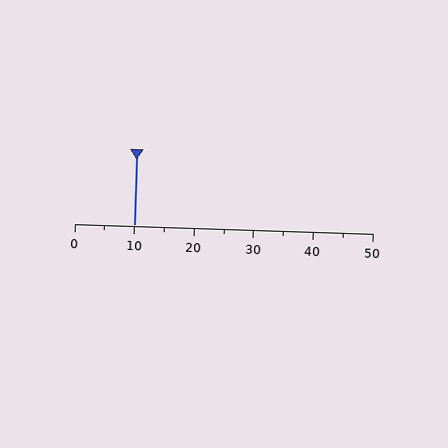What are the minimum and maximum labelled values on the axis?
The axis runs from 0 to 50.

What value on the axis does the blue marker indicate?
The marker indicates approximately 10.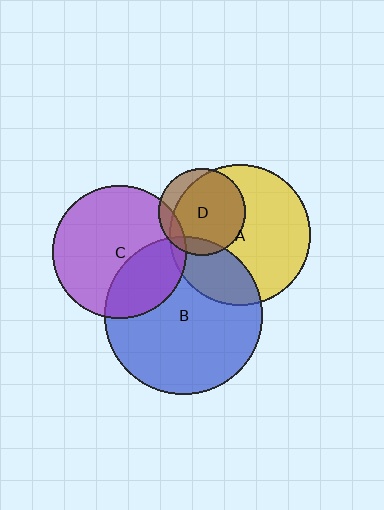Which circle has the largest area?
Circle B (blue).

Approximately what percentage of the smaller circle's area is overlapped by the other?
Approximately 5%.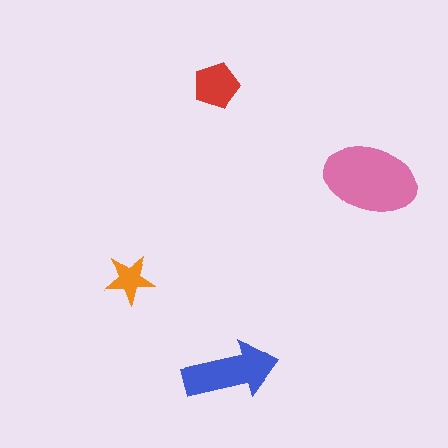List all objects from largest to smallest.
The pink ellipse, the blue arrow, the red pentagon, the orange star.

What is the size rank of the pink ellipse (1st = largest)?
1st.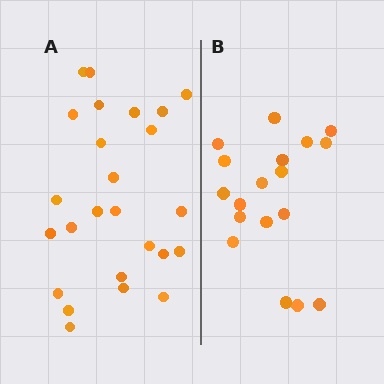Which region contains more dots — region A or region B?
Region A (the left region) has more dots.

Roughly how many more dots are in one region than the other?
Region A has roughly 8 or so more dots than region B.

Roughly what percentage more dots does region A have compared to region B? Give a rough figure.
About 40% more.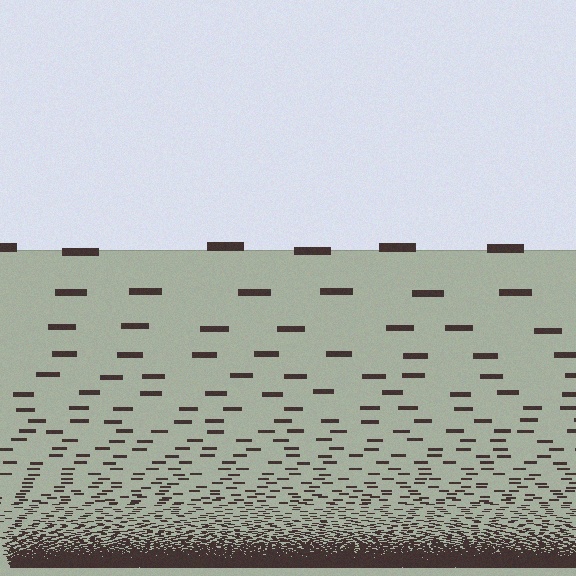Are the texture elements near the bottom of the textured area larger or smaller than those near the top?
Smaller. The gradient is inverted — elements near the bottom are smaller and denser.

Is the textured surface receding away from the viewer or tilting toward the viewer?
The surface appears to tilt toward the viewer. Texture elements get larger and sparser toward the top.